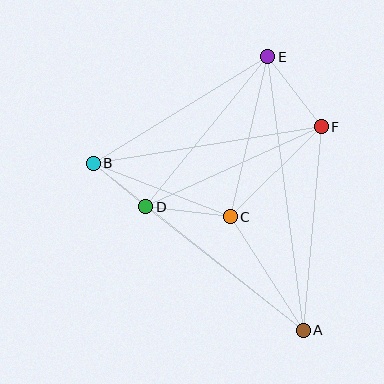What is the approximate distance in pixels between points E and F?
The distance between E and F is approximately 88 pixels.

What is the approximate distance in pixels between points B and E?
The distance between B and E is approximately 204 pixels.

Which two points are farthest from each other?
Points A and E are farthest from each other.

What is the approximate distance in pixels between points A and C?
The distance between A and C is approximately 135 pixels.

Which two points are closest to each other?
Points B and D are closest to each other.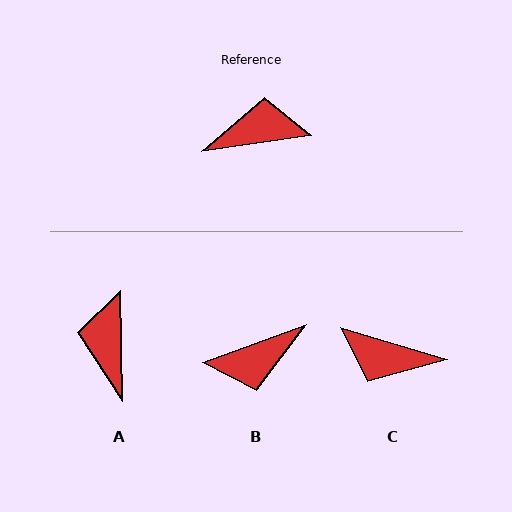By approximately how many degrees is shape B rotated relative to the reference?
Approximately 168 degrees clockwise.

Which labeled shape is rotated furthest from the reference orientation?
B, about 168 degrees away.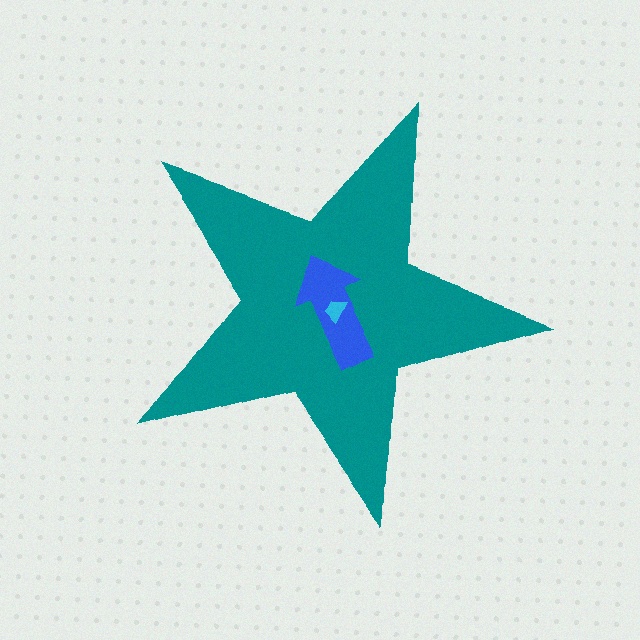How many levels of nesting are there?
3.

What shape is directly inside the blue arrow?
The cyan trapezoid.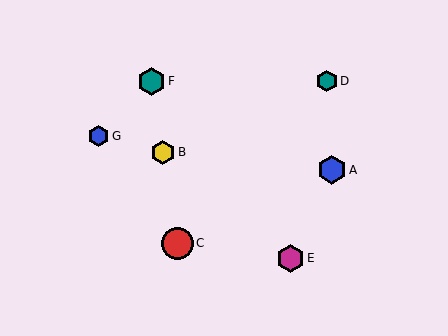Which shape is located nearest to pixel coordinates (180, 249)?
The red circle (labeled C) at (177, 243) is nearest to that location.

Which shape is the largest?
The red circle (labeled C) is the largest.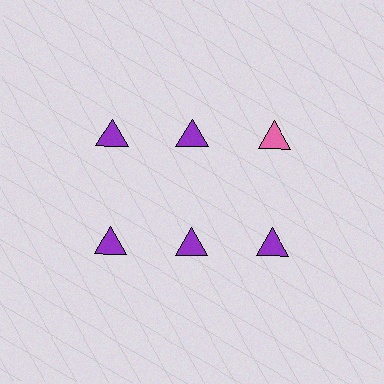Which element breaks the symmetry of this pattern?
The pink triangle in the top row, center column breaks the symmetry. All other shapes are purple triangles.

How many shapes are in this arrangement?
There are 6 shapes arranged in a grid pattern.